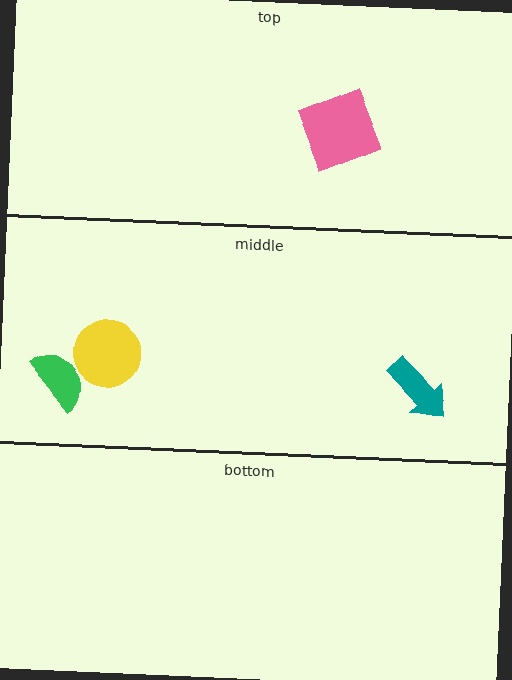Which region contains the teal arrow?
The middle region.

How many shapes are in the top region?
1.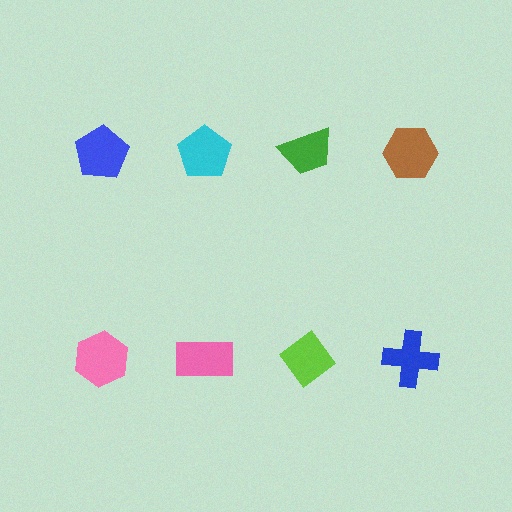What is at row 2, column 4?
A blue cross.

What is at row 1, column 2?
A cyan pentagon.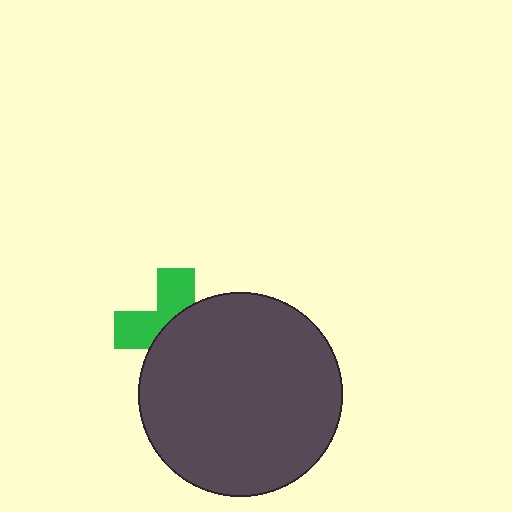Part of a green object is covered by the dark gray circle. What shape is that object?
It is a cross.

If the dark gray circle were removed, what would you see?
You would see the complete green cross.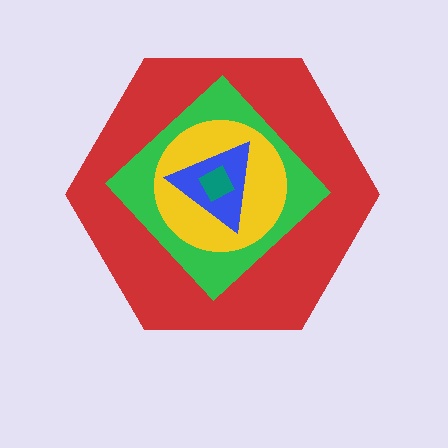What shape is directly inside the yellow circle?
The blue triangle.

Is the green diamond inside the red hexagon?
Yes.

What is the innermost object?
The teal square.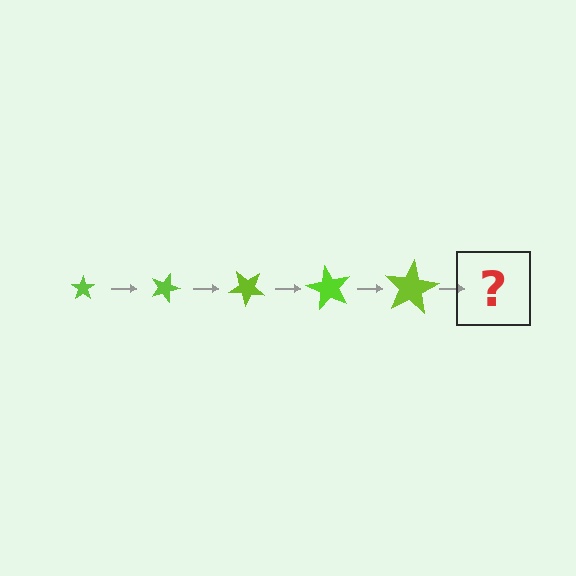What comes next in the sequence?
The next element should be a star, larger than the previous one and rotated 100 degrees from the start.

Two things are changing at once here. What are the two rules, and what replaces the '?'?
The two rules are that the star grows larger each step and it rotates 20 degrees each step. The '?' should be a star, larger than the previous one and rotated 100 degrees from the start.